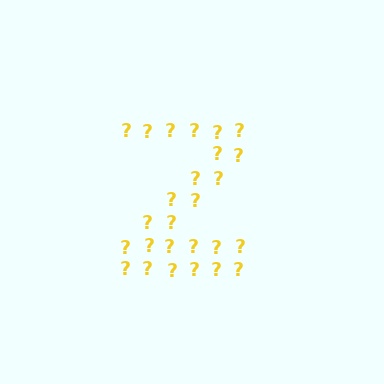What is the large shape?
The large shape is the letter Z.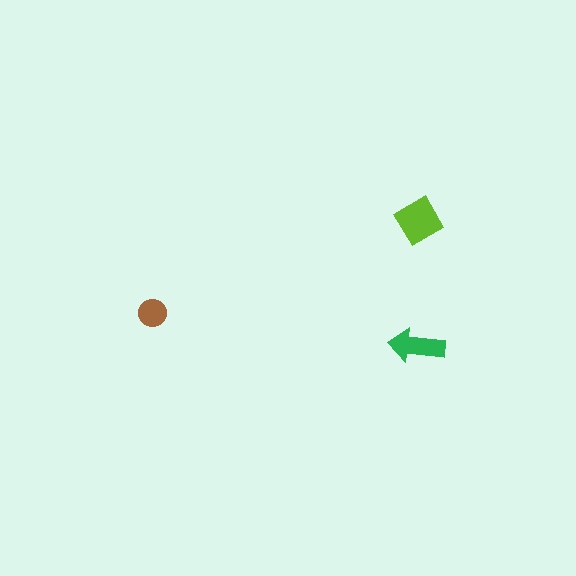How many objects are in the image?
There are 3 objects in the image.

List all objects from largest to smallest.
The lime diamond, the green arrow, the brown circle.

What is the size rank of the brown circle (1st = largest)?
3rd.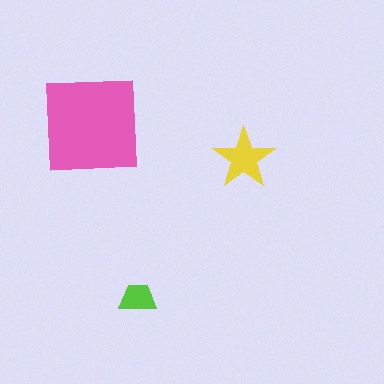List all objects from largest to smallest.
The pink square, the yellow star, the lime trapezoid.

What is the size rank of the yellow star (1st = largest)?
2nd.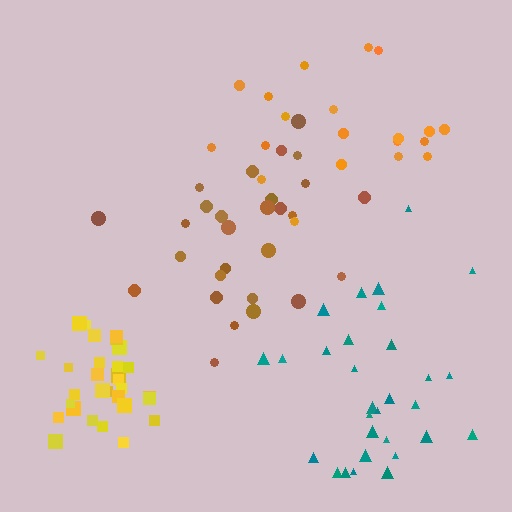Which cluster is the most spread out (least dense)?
Orange.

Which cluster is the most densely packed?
Yellow.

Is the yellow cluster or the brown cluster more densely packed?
Yellow.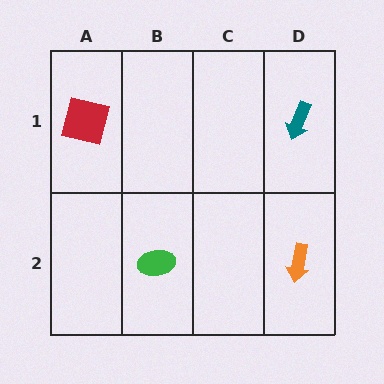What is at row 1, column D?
A teal arrow.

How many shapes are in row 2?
2 shapes.